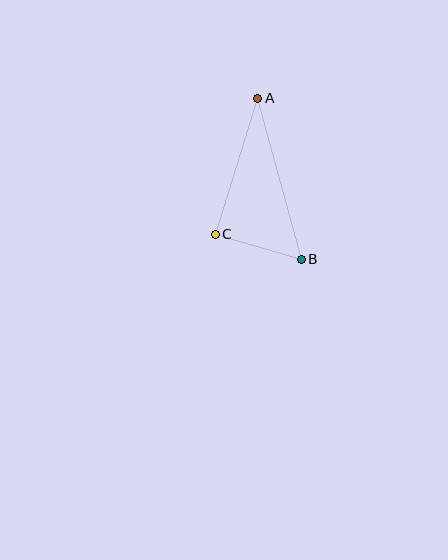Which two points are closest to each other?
Points B and C are closest to each other.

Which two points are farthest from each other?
Points A and B are farthest from each other.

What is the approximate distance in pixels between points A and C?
The distance between A and C is approximately 143 pixels.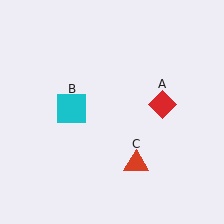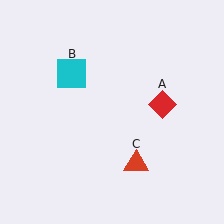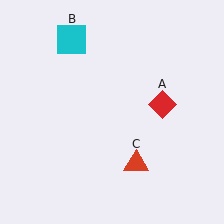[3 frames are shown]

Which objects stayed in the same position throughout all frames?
Red diamond (object A) and red triangle (object C) remained stationary.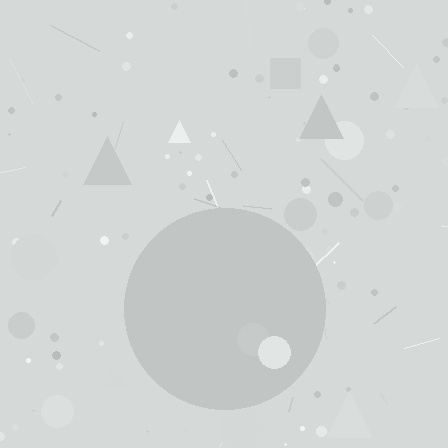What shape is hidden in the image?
A circle is hidden in the image.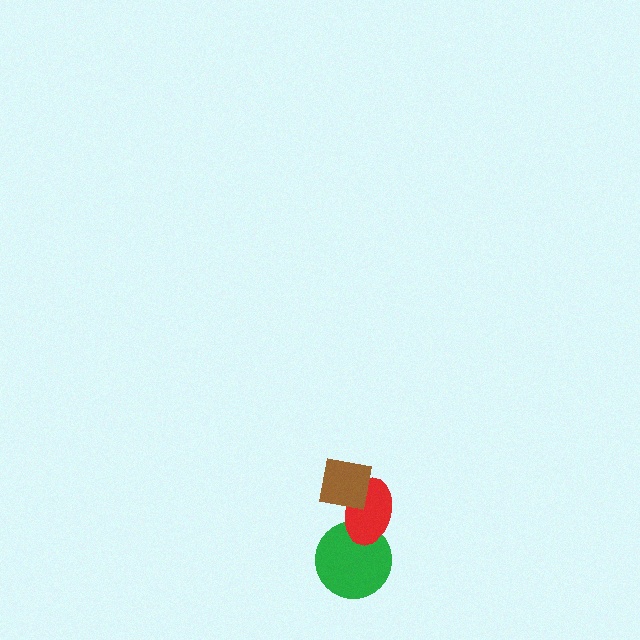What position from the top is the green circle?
The green circle is 3rd from the top.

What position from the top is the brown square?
The brown square is 1st from the top.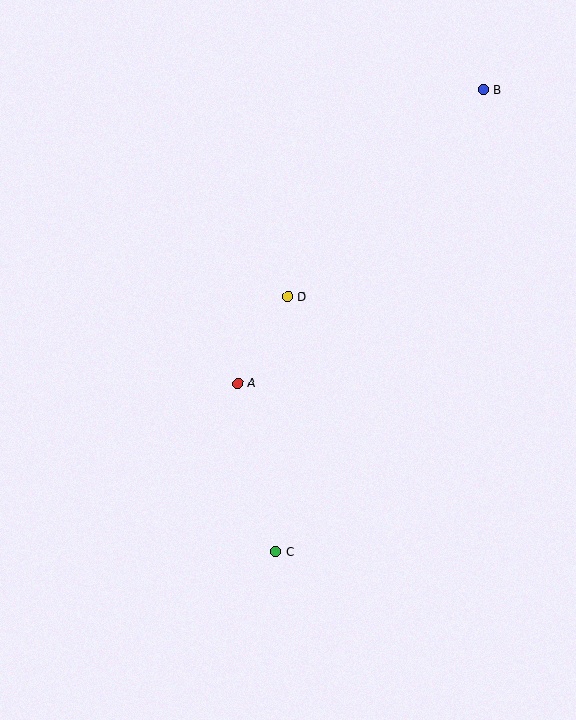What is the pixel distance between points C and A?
The distance between C and A is 172 pixels.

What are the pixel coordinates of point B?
Point B is at (483, 90).